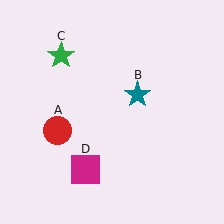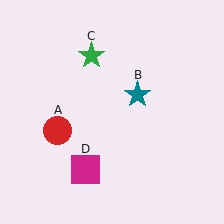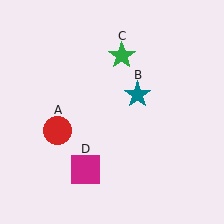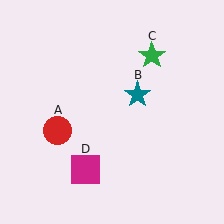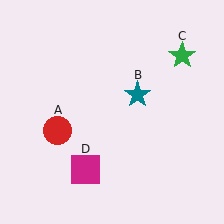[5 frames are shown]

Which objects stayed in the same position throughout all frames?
Red circle (object A) and teal star (object B) and magenta square (object D) remained stationary.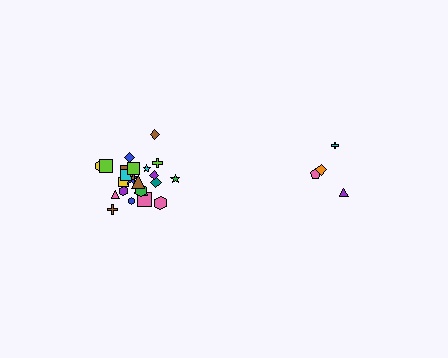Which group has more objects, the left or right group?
The left group.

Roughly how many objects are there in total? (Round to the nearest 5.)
Roughly 30 objects in total.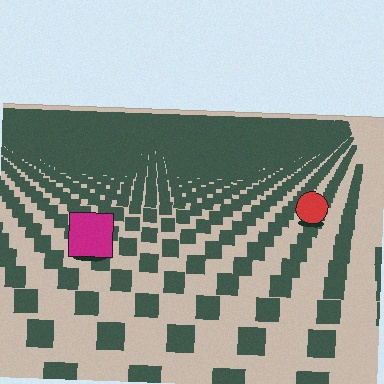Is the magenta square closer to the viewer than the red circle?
Yes. The magenta square is closer — you can tell from the texture gradient: the ground texture is coarser near it.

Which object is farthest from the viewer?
The red circle is farthest from the viewer. It appears smaller and the ground texture around it is denser.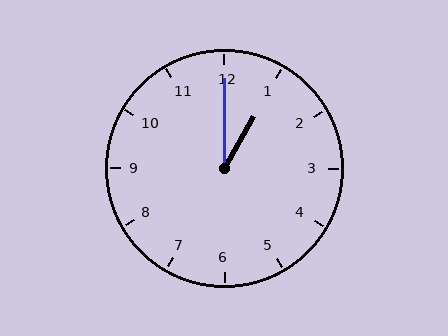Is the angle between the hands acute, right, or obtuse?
It is acute.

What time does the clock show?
1:00.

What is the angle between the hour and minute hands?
Approximately 30 degrees.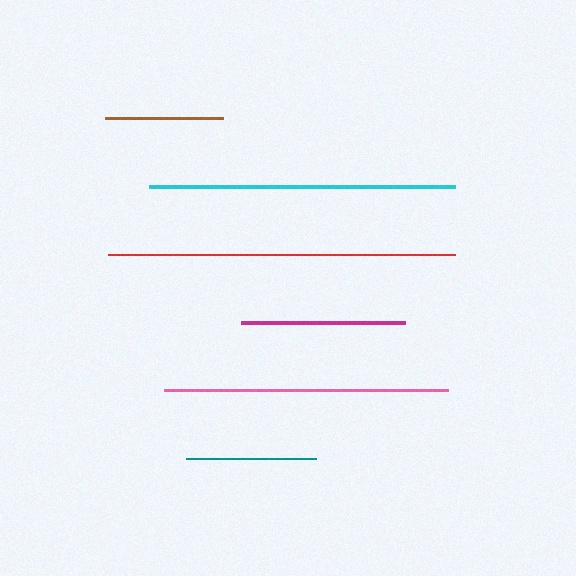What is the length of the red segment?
The red segment is approximately 347 pixels long.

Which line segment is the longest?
The red line is the longest at approximately 347 pixels.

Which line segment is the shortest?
The brown line is the shortest at approximately 117 pixels.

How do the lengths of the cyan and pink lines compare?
The cyan and pink lines are approximately the same length.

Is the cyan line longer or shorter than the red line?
The red line is longer than the cyan line.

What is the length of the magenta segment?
The magenta segment is approximately 165 pixels long.